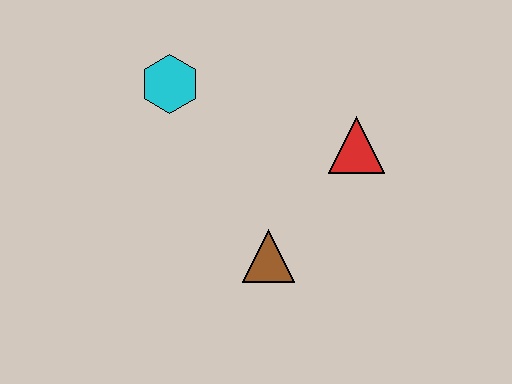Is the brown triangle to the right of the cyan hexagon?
Yes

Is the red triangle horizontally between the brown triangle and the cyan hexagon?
No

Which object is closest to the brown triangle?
The red triangle is closest to the brown triangle.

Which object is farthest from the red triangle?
The cyan hexagon is farthest from the red triangle.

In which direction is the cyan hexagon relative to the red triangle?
The cyan hexagon is to the left of the red triangle.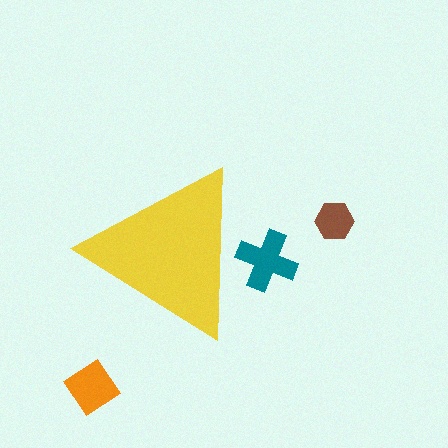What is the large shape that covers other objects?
A yellow triangle.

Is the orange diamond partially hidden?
No, the orange diamond is fully visible.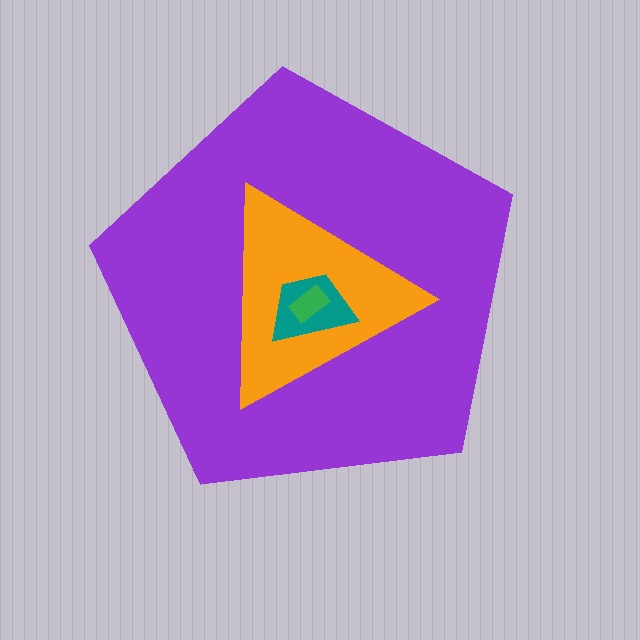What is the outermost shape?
The purple pentagon.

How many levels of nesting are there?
4.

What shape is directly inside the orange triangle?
The teal trapezoid.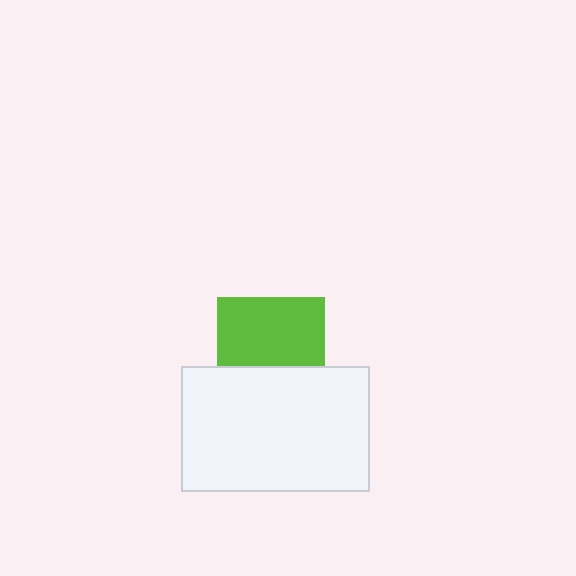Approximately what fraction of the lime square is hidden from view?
Roughly 37% of the lime square is hidden behind the white rectangle.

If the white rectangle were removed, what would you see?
You would see the complete lime square.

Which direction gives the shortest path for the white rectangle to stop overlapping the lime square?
Moving down gives the shortest separation.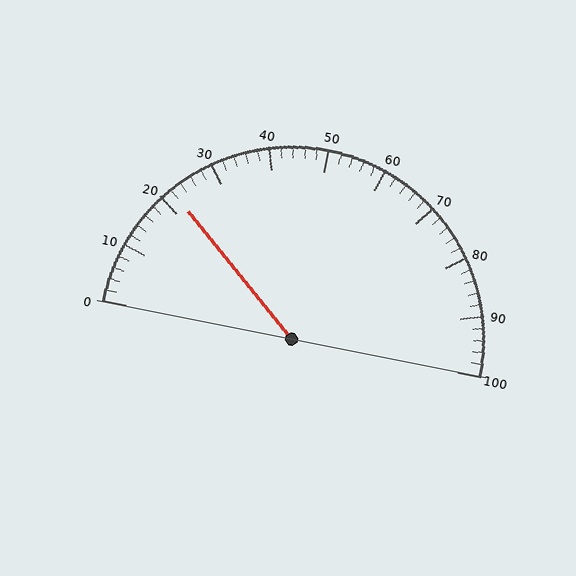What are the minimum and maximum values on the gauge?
The gauge ranges from 0 to 100.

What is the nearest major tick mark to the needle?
The nearest major tick mark is 20.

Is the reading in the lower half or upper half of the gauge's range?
The reading is in the lower half of the range (0 to 100).